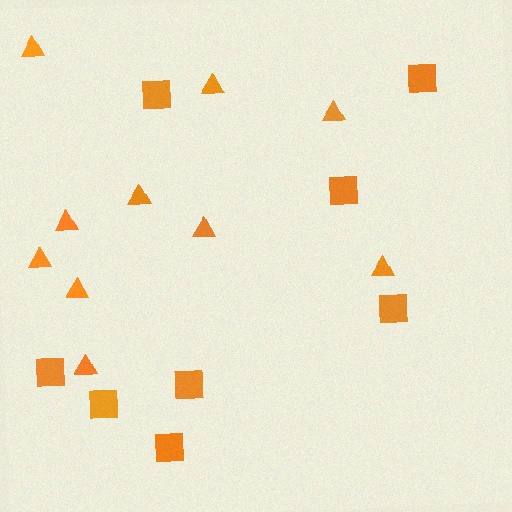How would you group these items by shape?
There are 2 groups: one group of triangles (10) and one group of squares (8).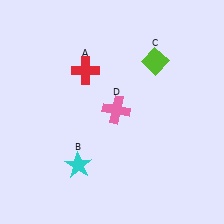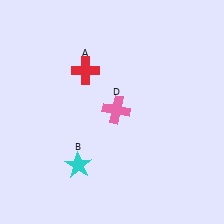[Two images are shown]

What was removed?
The lime diamond (C) was removed in Image 2.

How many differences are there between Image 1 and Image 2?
There is 1 difference between the two images.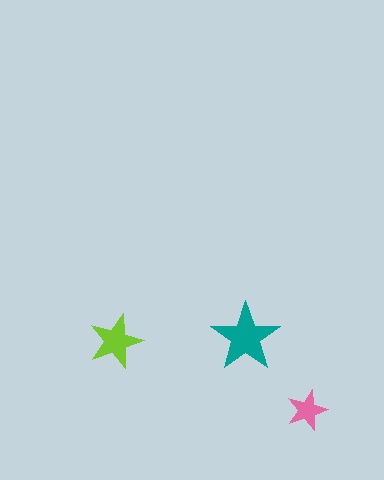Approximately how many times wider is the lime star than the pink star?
About 1.5 times wider.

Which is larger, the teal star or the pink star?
The teal one.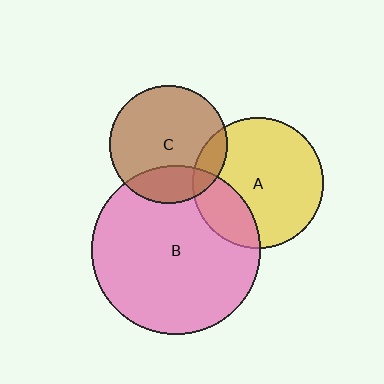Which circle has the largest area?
Circle B (pink).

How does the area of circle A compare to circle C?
Approximately 1.2 times.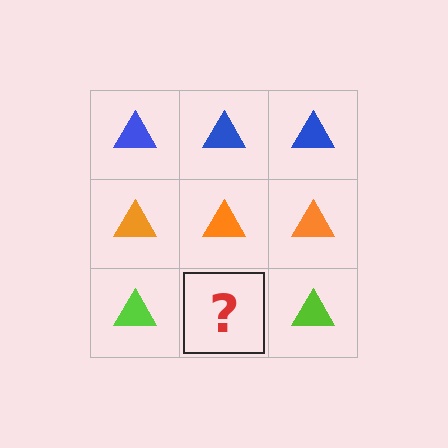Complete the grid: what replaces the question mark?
The question mark should be replaced with a lime triangle.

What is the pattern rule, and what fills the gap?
The rule is that each row has a consistent color. The gap should be filled with a lime triangle.